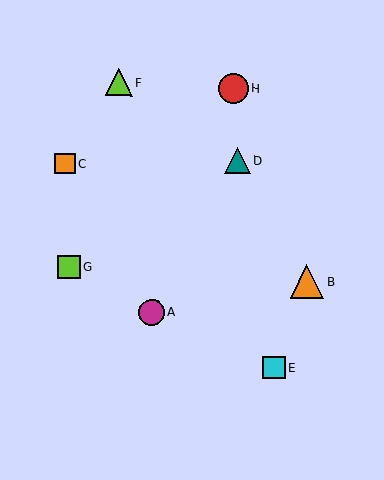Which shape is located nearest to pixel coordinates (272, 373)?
The cyan square (labeled E) at (274, 367) is nearest to that location.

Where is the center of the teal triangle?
The center of the teal triangle is at (237, 161).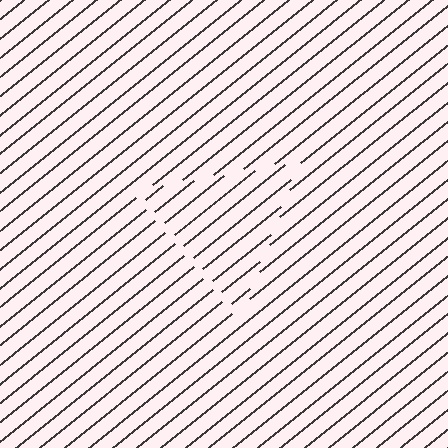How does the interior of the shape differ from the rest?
The interior of the shape contains the same grating, shifted by half a period — the contour is defined by the phase discontinuity where line-ends from the inner and outer gratings abut.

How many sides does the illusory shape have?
3 sides — the line-ends trace a triangle.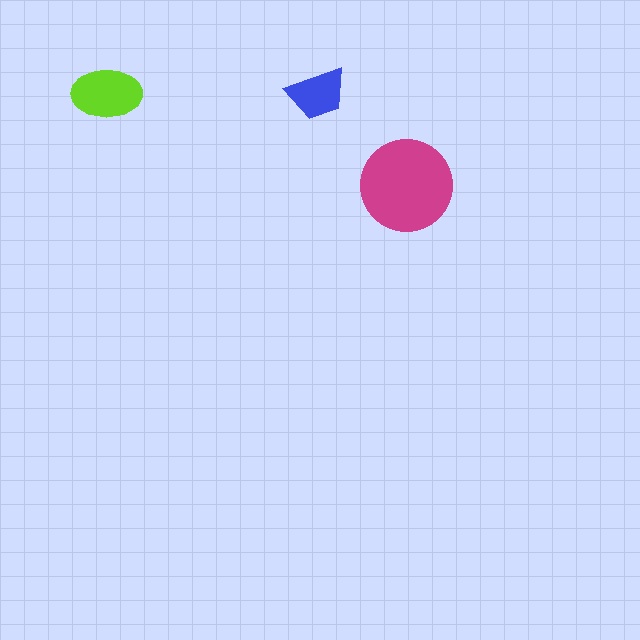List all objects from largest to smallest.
The magenta circle, the lime ellipse, the blue trapezoid.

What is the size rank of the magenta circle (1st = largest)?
1st.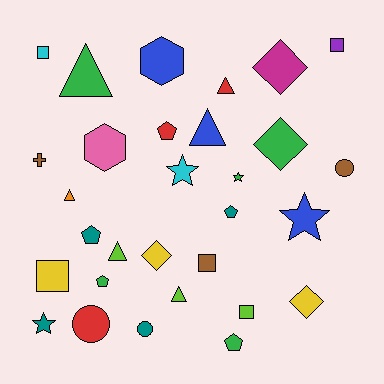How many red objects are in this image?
There are 3 red objects.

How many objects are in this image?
There are 30 objects.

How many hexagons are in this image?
There are 2 hexagons.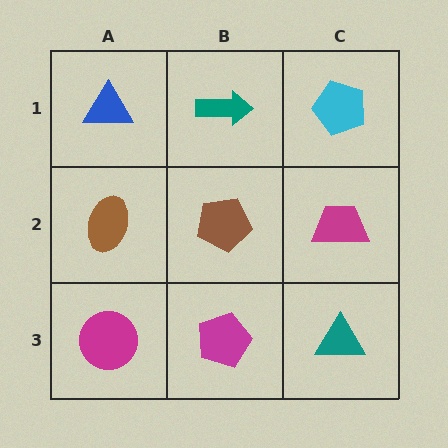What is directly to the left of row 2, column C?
A brown pentagon.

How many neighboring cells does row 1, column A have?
2.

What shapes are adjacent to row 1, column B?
A brown pentagon (row 2, column B), a blue triangle (row 1, column A), a cyan pentagon (row 1, column C).